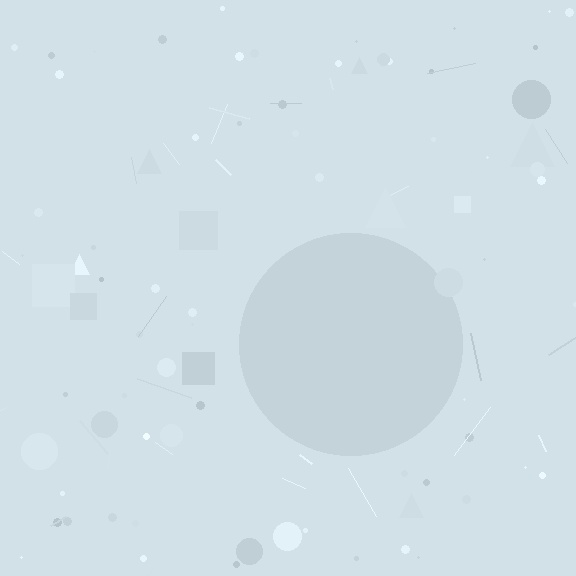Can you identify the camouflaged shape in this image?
The camouflaged shape is a circle.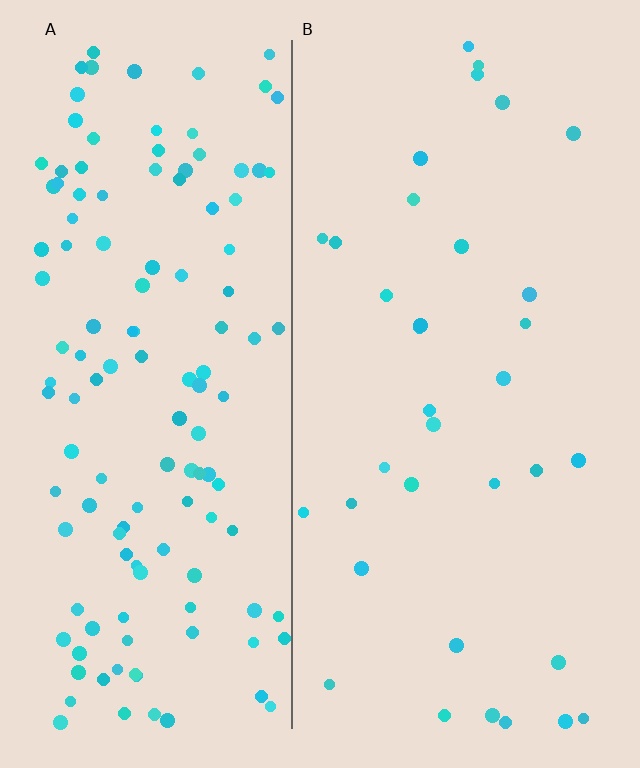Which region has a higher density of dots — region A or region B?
A (the left).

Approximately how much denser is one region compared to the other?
Approximately 3.8× — region A over region B.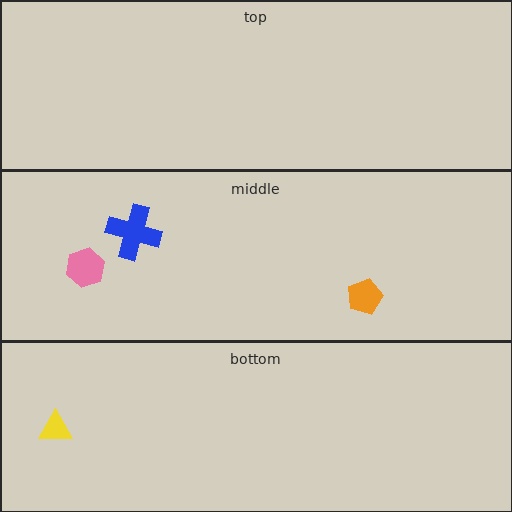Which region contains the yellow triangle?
The bottom region.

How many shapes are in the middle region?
3.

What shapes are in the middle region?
The orange pentagon, the pink hexagon, the blue cross.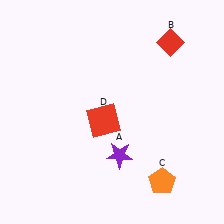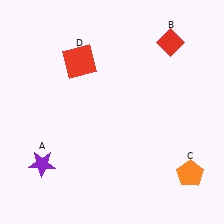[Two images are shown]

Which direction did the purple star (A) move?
The purple star (A) moved left.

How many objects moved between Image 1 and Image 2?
3 objects moved between the two images.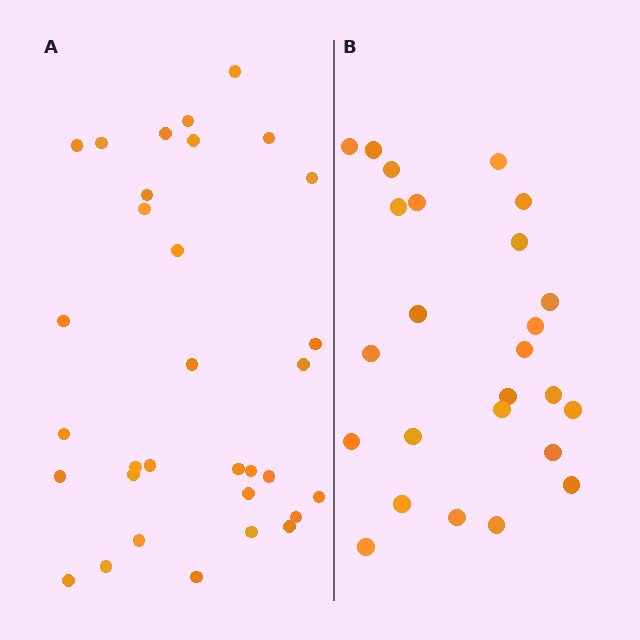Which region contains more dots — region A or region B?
Region A (the left region) has more dots.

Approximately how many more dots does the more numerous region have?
Region A has roughly 8 or so more dots than region B.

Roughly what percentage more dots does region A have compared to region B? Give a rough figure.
About 30% more.